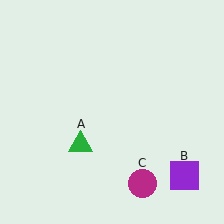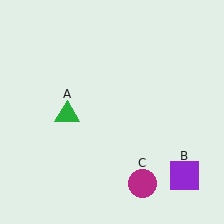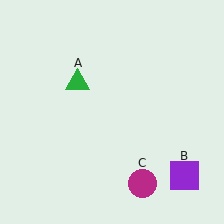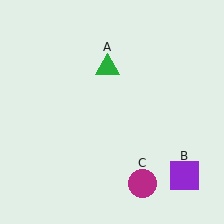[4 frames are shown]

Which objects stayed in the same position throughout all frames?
Purple square (object B) and magenta circle (object C) remained stationary.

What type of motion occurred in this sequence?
The green triangle (object A) rotated clockwise around the center of the scene.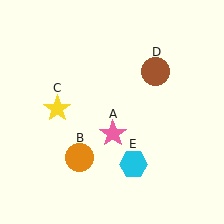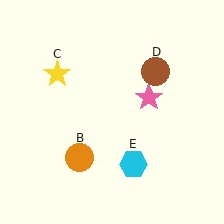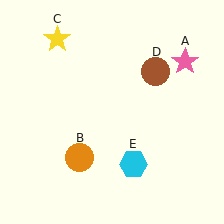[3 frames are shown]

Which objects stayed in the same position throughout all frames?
Orange circle (object B) and brown circle (object D) and cyan hexagon (object E) remained stationary.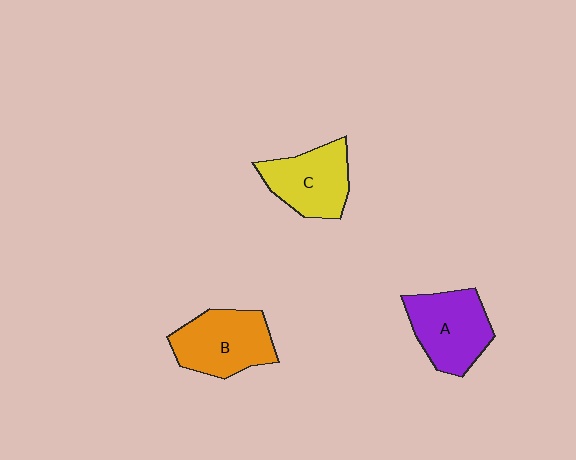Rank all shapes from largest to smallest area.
From largest to smallest: B (orange), A (purple), C (yellow).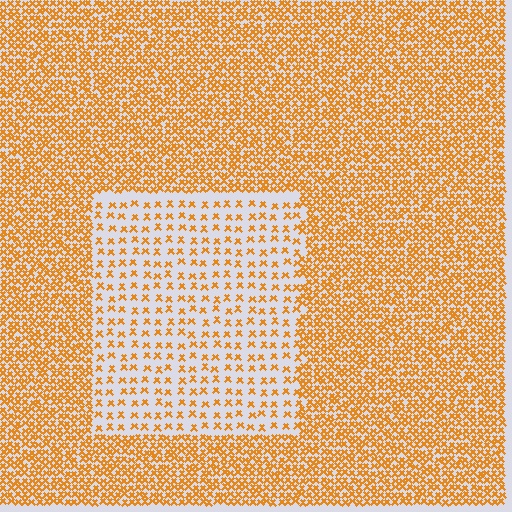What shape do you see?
I see a rectangle.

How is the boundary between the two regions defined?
The boundary is defined by a change in element density (approximately 2.7x ratio). All elements are the same color, size, and shape.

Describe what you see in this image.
The image contains small orange elements arranged at two different densities. A rectangle-shaped region is visible where the elements are less densely packed than the surrounding area.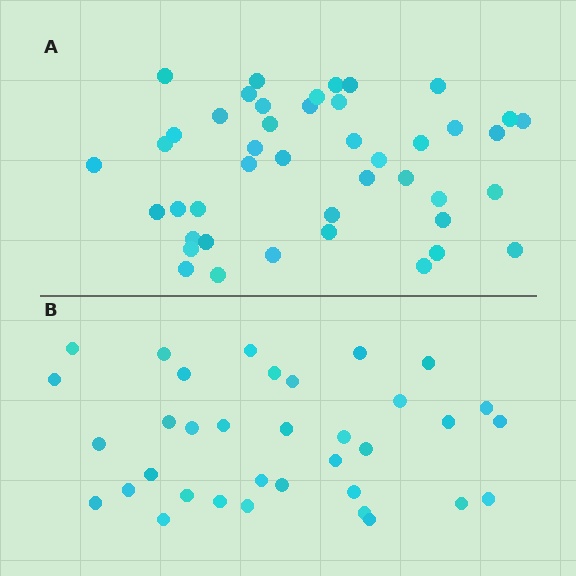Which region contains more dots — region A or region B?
Region A (the top region) has more dots.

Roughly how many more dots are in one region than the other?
Region A has roughly 8 or so more dots than region B.